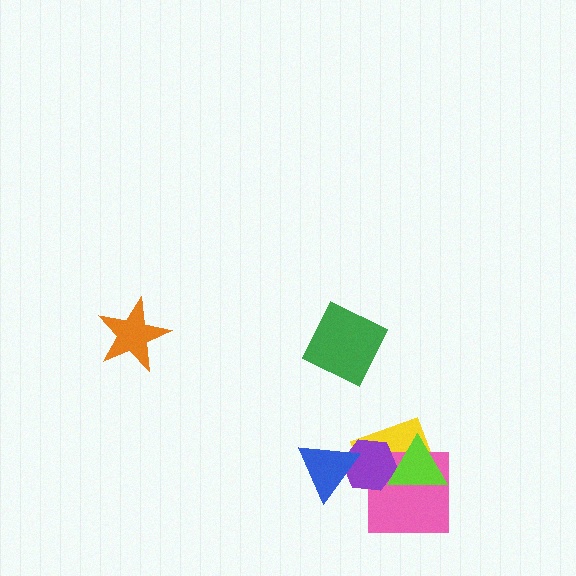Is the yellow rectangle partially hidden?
Yes, it is partially covered by another shape.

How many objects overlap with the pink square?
3 objects overlap with the pink square.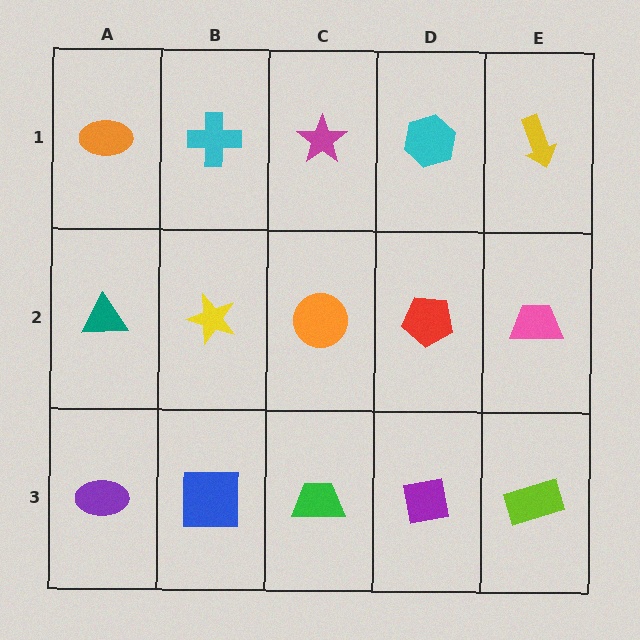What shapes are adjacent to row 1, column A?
A teal triangle (row 2, column A), a cyan cross (row 1, column B).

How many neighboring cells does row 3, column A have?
2.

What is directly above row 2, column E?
A yellow arrow.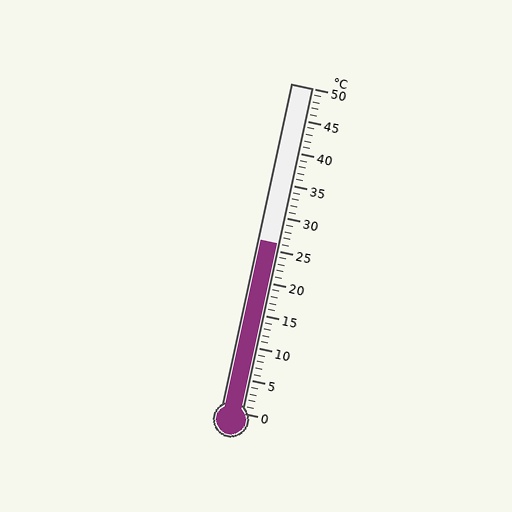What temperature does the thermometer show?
The thermometer shows approximately 26°C.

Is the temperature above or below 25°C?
The temperature is above 25°C.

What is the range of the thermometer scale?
The thermometer scale ranges from 0°C to 50°C.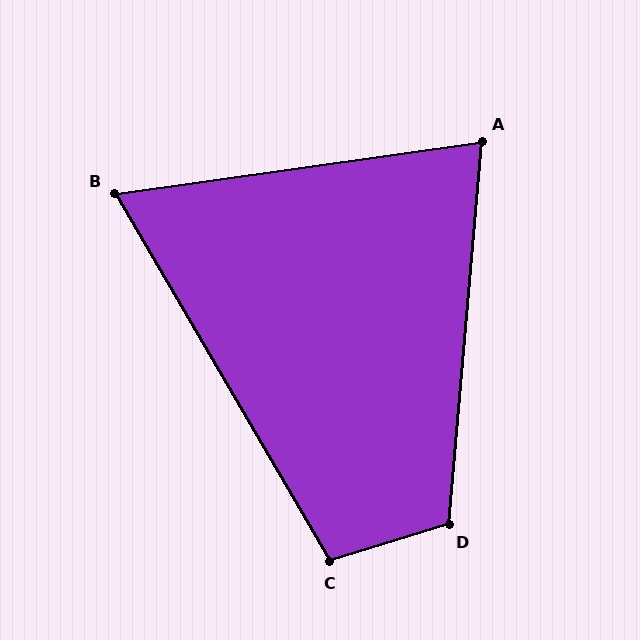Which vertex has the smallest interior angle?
B, at approximately 68 degrees.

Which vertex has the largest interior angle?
D, at approximately 112 degrees.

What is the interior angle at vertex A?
Approximately 77 degrees (acute).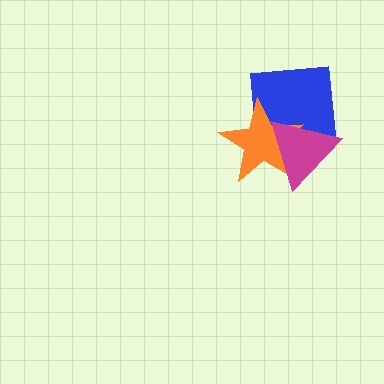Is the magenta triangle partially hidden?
No, no other shape covers it.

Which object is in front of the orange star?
The magenta triangle is in front of the orange star.